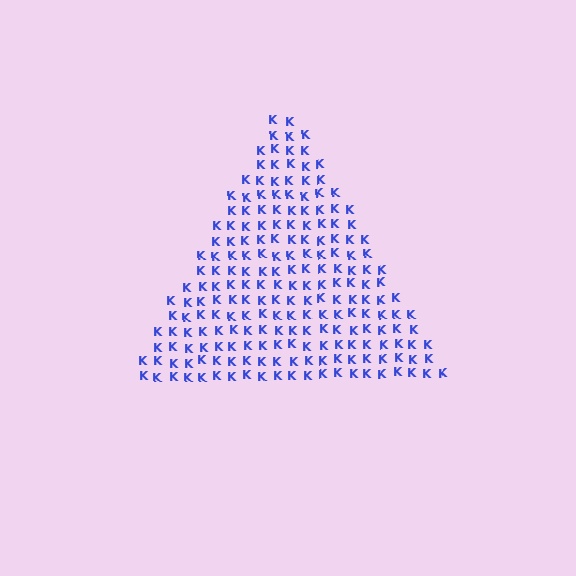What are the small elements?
The small elements are letter K's.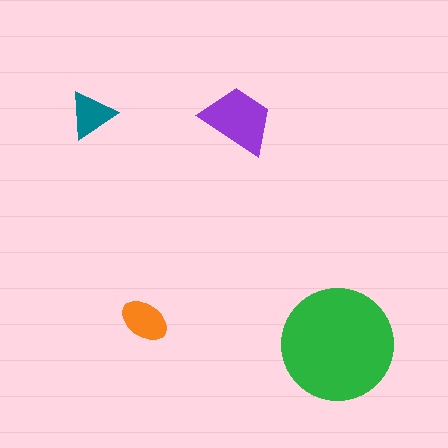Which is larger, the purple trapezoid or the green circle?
The green circle.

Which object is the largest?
The green circle.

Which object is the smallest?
The teal triangle.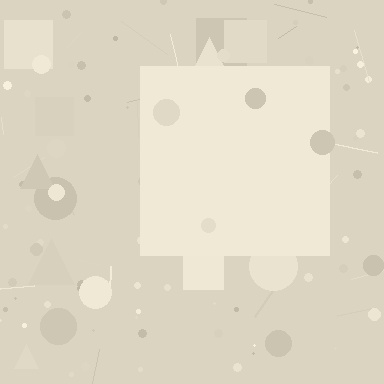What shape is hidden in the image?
A square is hidden in the image.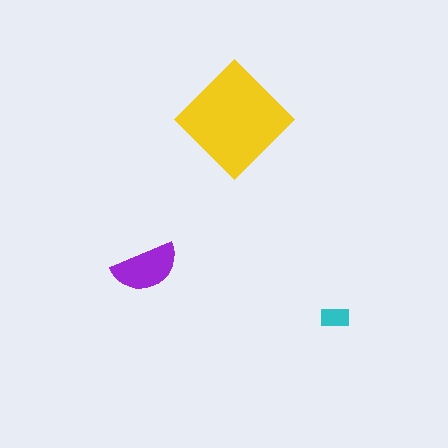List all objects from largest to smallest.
The yellow diamond, the purple semicircle, the cyan rectangle.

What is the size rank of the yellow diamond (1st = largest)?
1st.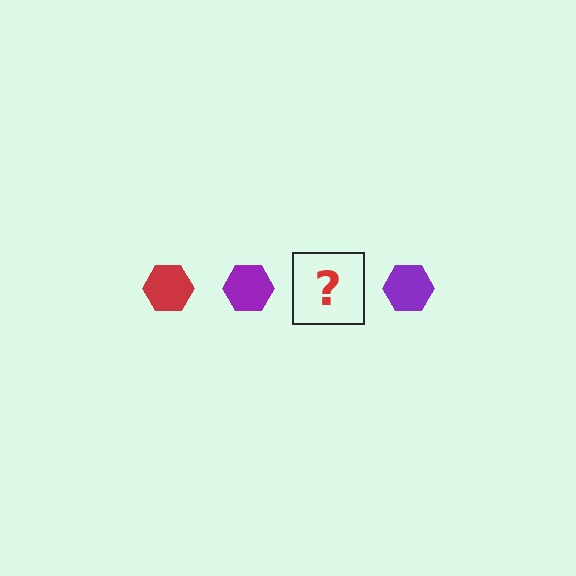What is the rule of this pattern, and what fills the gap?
The rule is that the pattern cycles through red, purple hexagons. The gap should be filled with a red hexagon.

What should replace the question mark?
The question mark should be replaced with a red hexagon.